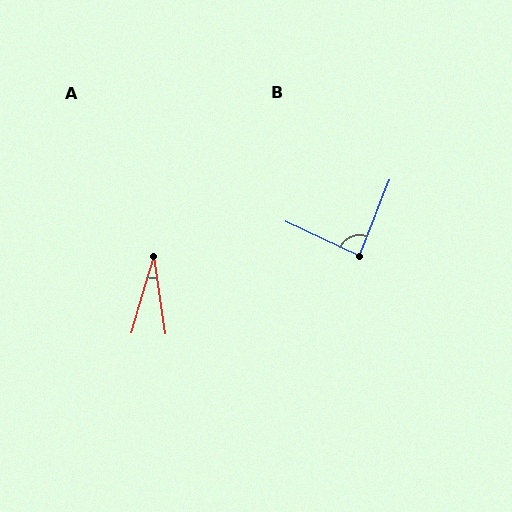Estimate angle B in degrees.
Approximately 87 degrees.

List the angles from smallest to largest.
A (25°), B (87°).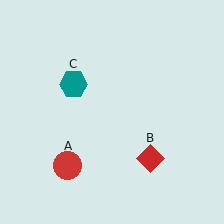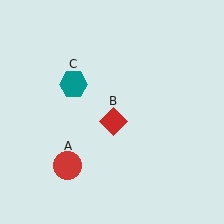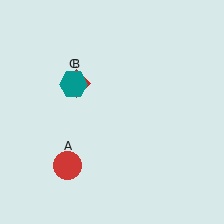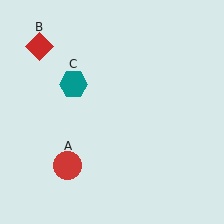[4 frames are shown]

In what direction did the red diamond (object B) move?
The red diamond (object B) moved up and to the left.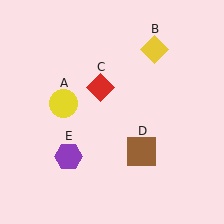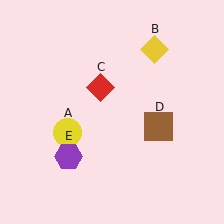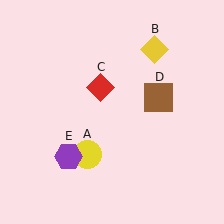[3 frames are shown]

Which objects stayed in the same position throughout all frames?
Yellow diamond (object B) and red diamond (object C) and purple hexagon (object E) remained stationary.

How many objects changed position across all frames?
2 objects changed position: yellow circle (object A), brown square (object D).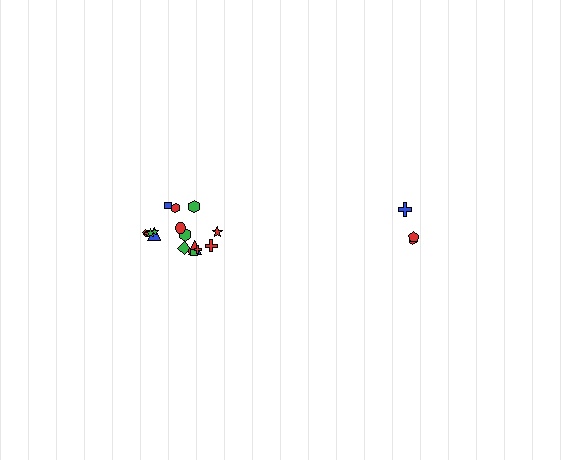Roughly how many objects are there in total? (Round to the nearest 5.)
Roughly 20 objects in total.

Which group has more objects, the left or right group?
The left group.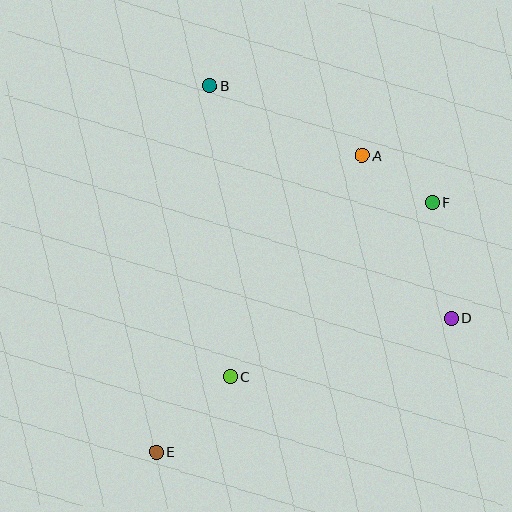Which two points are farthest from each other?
Points E and F are farthest from each other.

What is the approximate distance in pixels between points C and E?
The distance between C and E is approximately 105 pixels.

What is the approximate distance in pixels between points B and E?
The distance between B and E is approximately 370 pixels.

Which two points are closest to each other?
Points A and F are closest to each other.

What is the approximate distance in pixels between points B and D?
The distance between B and D is approximately 335 pixels.